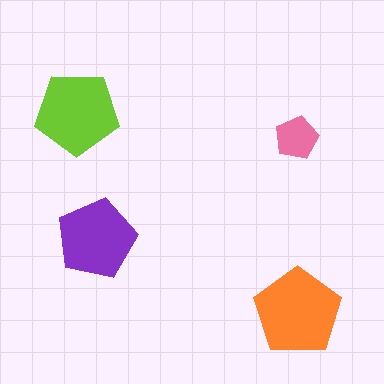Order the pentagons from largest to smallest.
the orange one, the lime one, the purple one, the pink one.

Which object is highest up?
The lime pentagon is topmost.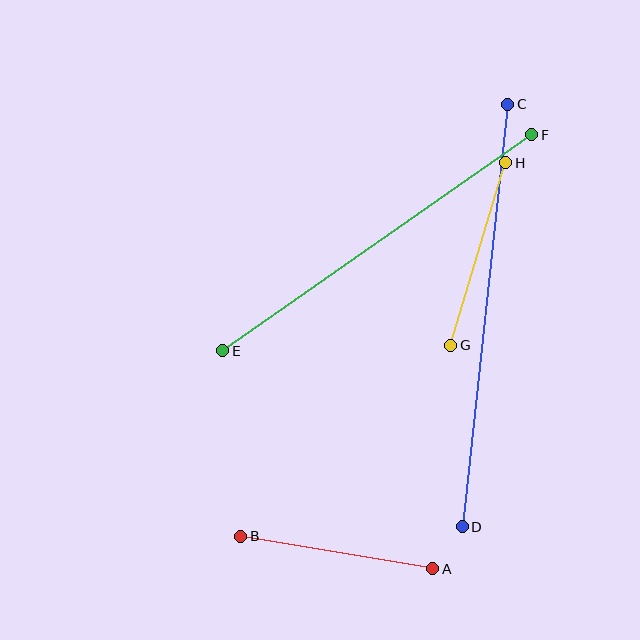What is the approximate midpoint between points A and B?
The midpoint is at approximately (337, 553) pixels.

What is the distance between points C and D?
The distance is approximately 425 pixels.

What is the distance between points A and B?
The distance is approximately 195 pixels.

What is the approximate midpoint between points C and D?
The midpoint is at approximately (485, 316) pixels.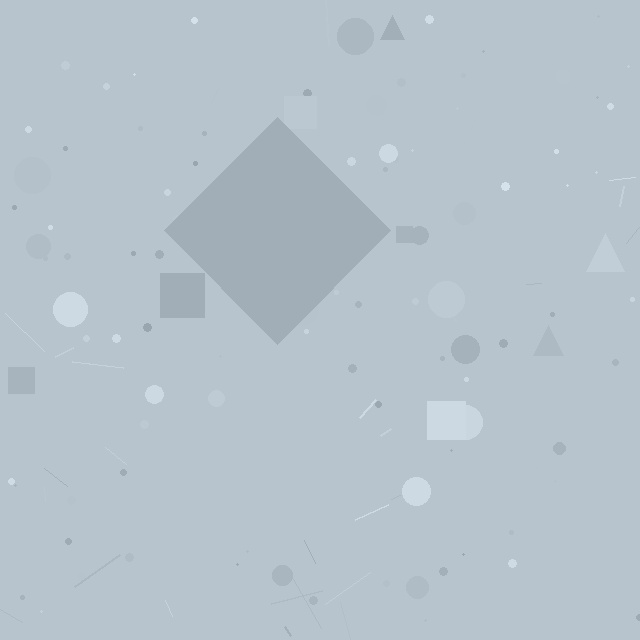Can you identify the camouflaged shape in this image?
The camouflaged shape is a diamond.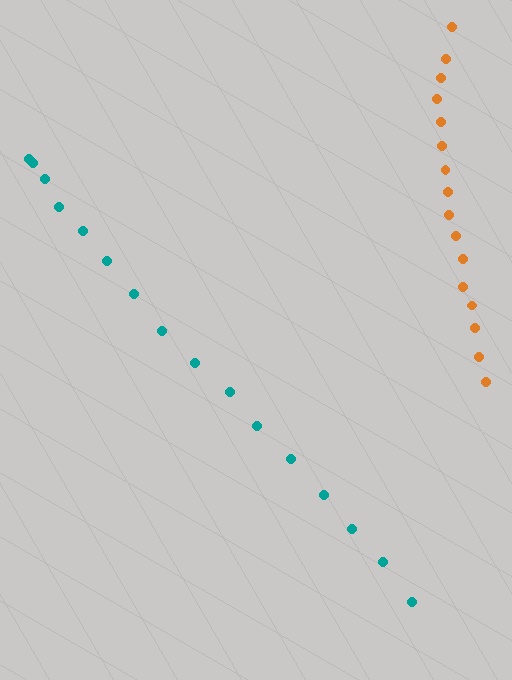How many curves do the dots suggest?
There are 2 distinct paths.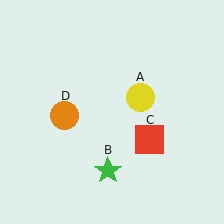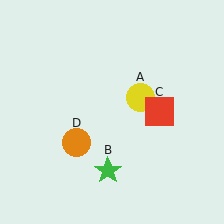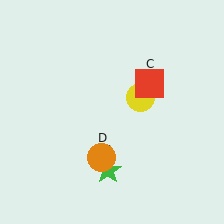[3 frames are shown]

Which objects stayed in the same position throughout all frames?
Yellow circle (object A) and green star (object B) remained stationary.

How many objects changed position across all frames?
2 objects changed position: red square (object C), orange circle (object D).